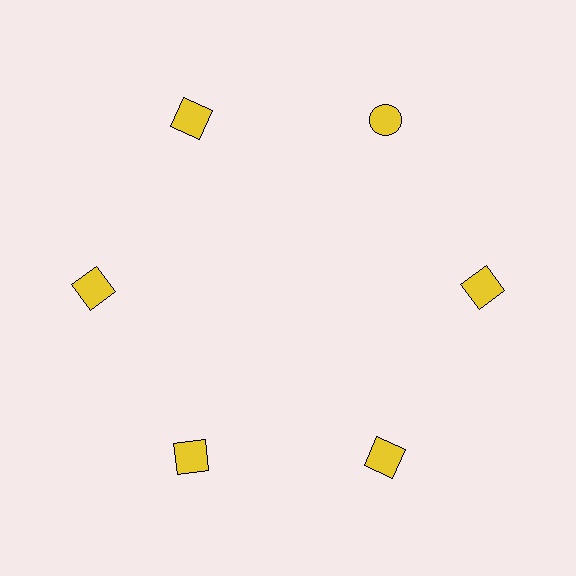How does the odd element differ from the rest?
It has a different shape: circle instead of square.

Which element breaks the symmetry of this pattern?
The yellow circle at roughly the 1 o'clock position breaks the symmetry. All other shapes are yellow squares.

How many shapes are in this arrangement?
There are 6 shapes arranged in a ring pattern.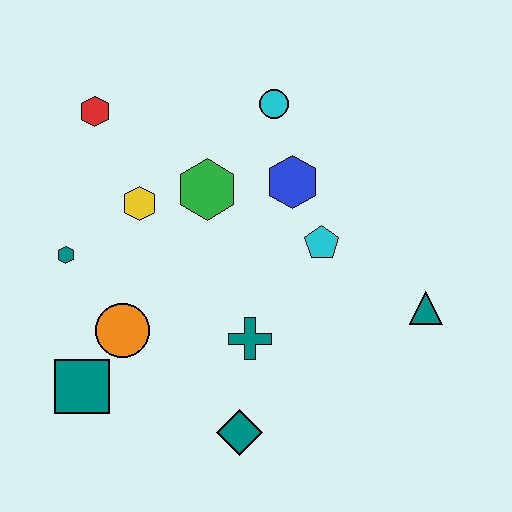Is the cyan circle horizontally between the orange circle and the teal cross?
No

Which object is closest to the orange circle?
The teal square is closest to the orange circle.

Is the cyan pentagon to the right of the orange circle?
Yes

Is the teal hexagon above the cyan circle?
No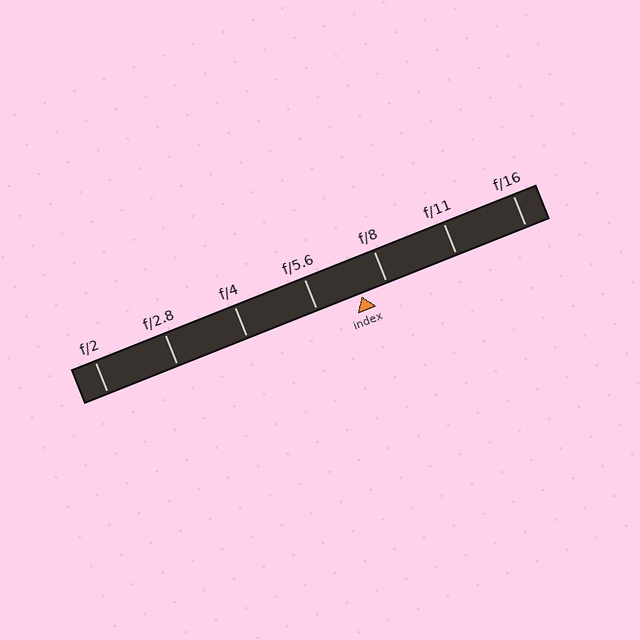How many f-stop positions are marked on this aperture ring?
There are 7 f-stop positions marked.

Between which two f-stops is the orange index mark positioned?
The index mark is between f/5.6 and f/8.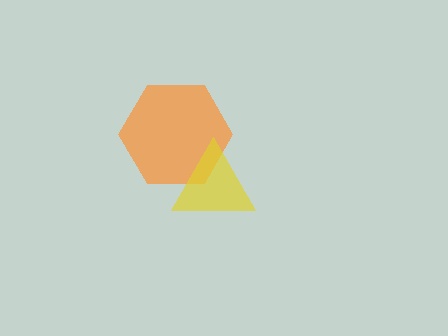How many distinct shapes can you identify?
There are 2 distinct shapes: an orange hexagon, a yellow triangle.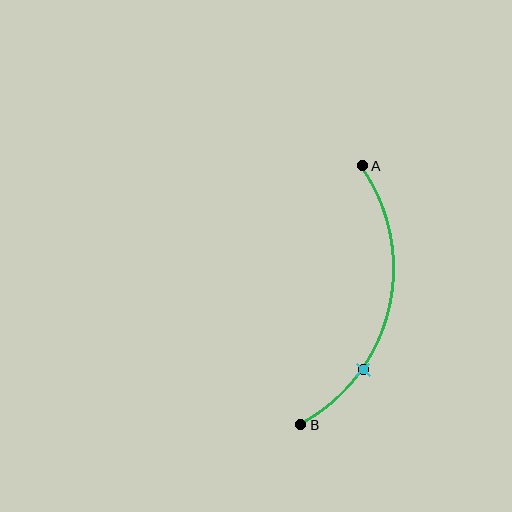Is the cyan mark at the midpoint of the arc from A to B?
No. The cyan mark lies on the arc but is closer to endpoint B. The arc midpoint would be at the point on the curve equidistant along the arc from both A and B.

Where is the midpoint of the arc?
The arc midpoint is the point on the curve farthest from the straight line joining A and B. It sits to the right of that line.